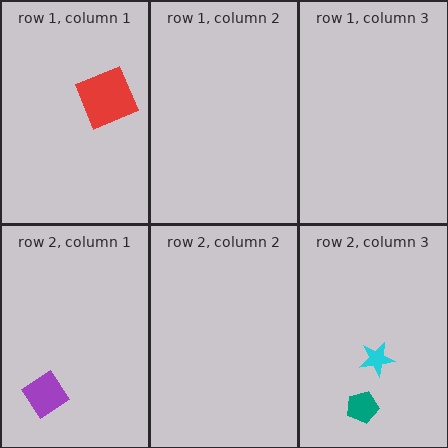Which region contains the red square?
The row 1, column 1 region.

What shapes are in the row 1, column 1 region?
The red square.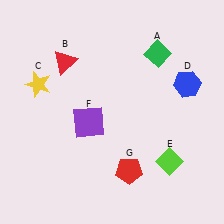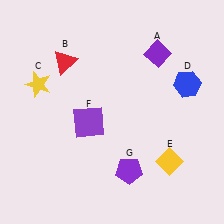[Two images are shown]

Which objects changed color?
A changed from green to purple. E changed from lime to yellow. G changed from red to purple.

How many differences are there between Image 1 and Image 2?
There are 3 differences between the two images.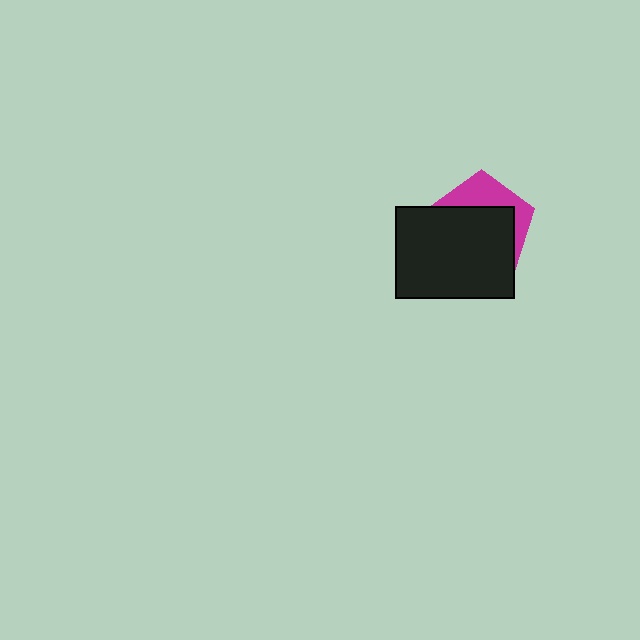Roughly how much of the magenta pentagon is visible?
A small part of it is visible (roughly 32%).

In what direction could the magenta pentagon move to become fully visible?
The magenta pentagon could move up. That would shift it out from behind the black rectangle entirely.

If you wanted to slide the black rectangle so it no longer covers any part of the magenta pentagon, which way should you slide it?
Slide it down — that is the most direct way to separate the two shapes.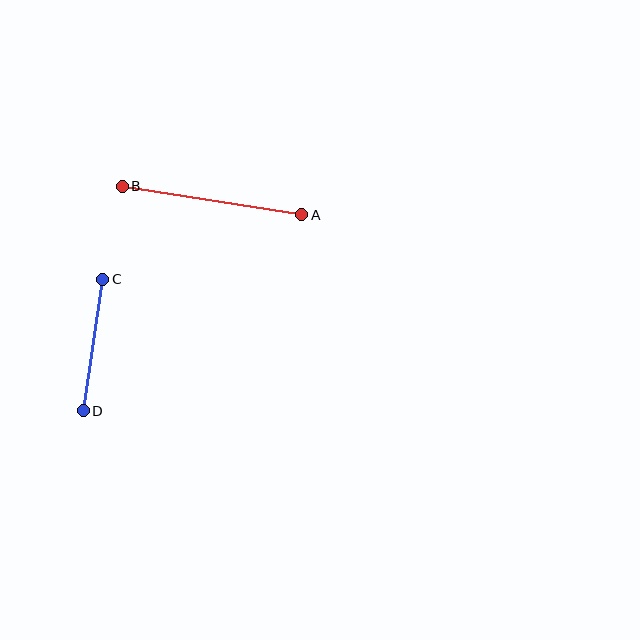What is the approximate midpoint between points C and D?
The midpoint is at approximately (93, 345) pixels.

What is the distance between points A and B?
The distance is approximately 182 pixels.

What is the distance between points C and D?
The distance is approximately 133 pixels.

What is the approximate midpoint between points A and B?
The midpoint is at approximately (212, 201) pixels.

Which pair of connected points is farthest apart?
Points A and B are farthest apart.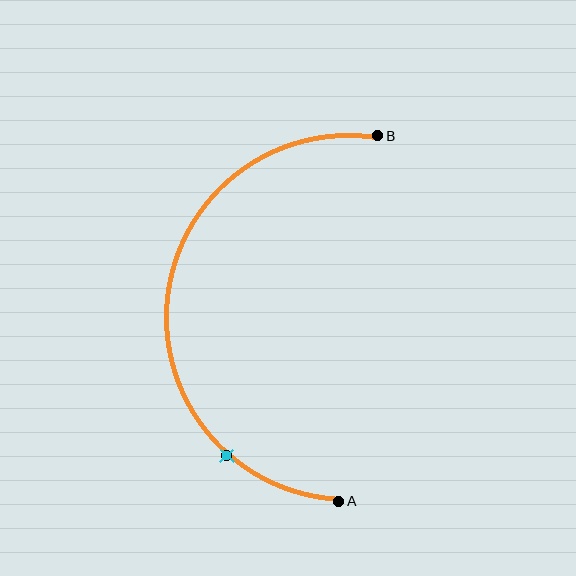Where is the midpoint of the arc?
The arc midpoint is the point on the curve farthest from the straight line joining A and B. It sits to the left of that line.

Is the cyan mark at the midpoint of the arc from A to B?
No. The cyan mark lies on the arc but is closer to endpoint A. The arc midpoint would be at the point on the curve equidistant along the arc from both A and B.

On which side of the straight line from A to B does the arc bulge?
The arc bulges to the left of the straight line connecting A and B.